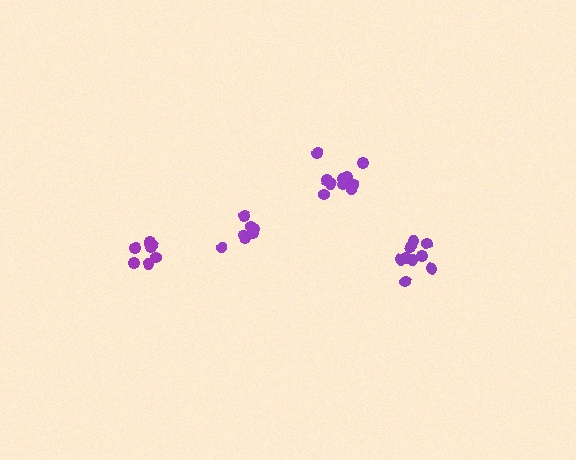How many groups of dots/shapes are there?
There are 4 groups.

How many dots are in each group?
Group 1: 10 dots, Group 2: 7 dots, Group 3: 9 dots, Group 4: 7 dots (33 total).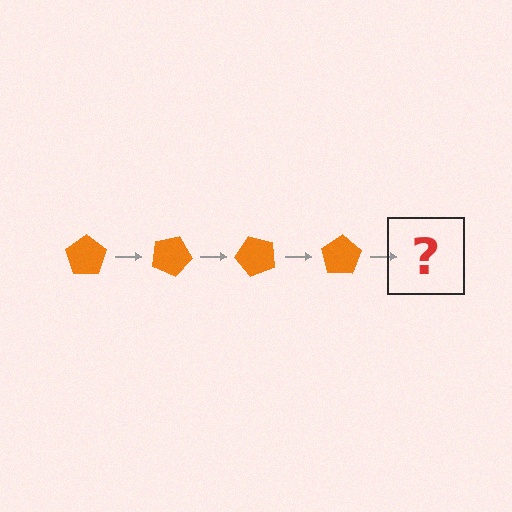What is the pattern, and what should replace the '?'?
The pattern is that the pentagon rotates 25 degrees each step. The '?' should be an orange pentagon rotated 100 degrees.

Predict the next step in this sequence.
The next step is an orange pentagon rotated 100 degrees.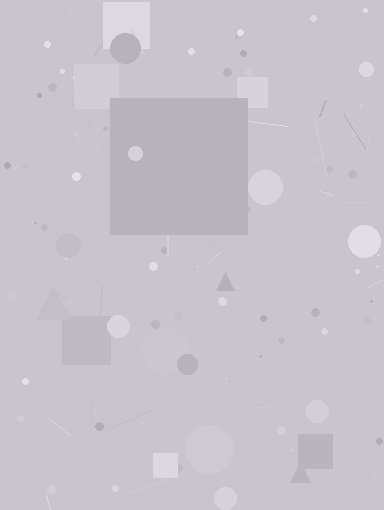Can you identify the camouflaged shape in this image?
The camouflaged shape is a square.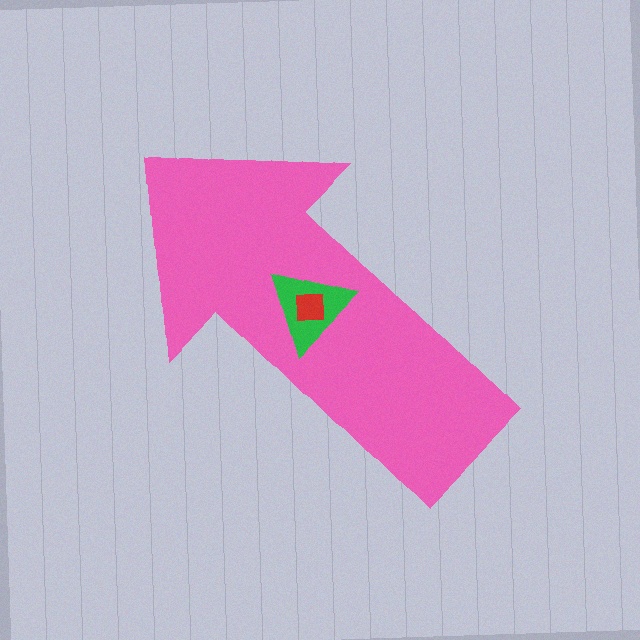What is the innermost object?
The red square.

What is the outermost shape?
The pink arrow.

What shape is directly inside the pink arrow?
The green triangle.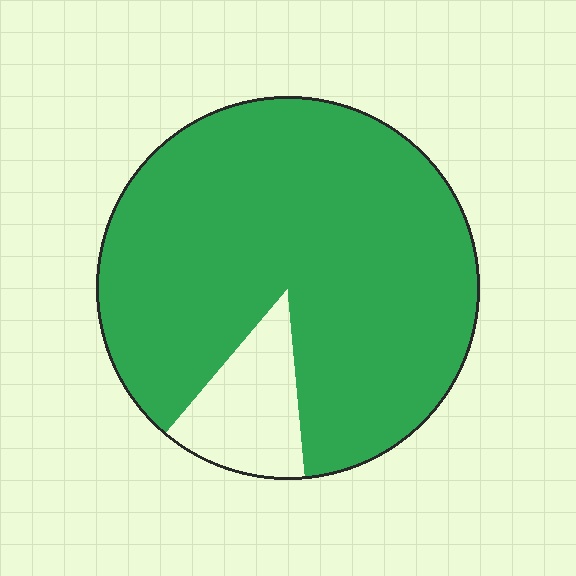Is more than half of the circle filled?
Yes.